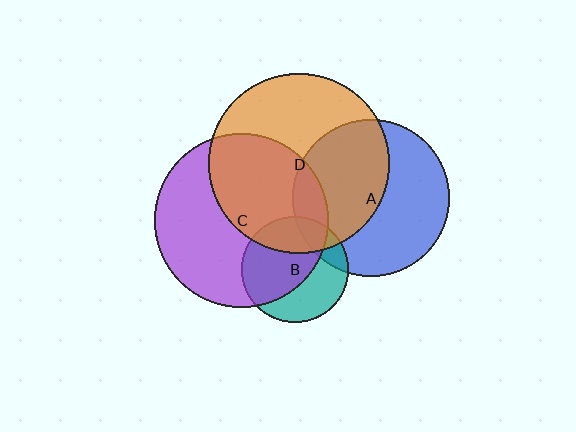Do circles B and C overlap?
Yes.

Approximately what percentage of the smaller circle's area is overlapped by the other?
Approximately 60%.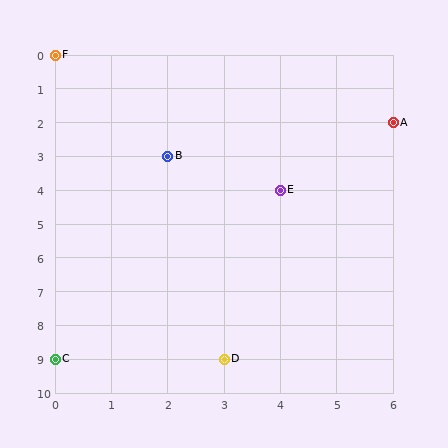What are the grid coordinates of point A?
Point A is at grid coordinates (6, 2).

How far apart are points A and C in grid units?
Points A and C are 6 columns and 7 rows apart (about 9.2 grid units diagonally).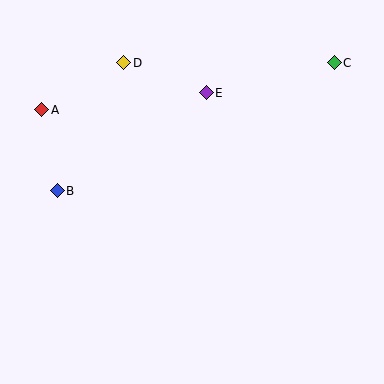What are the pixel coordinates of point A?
Point A is at (42, 110).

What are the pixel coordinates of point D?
Point D is at (124, 63).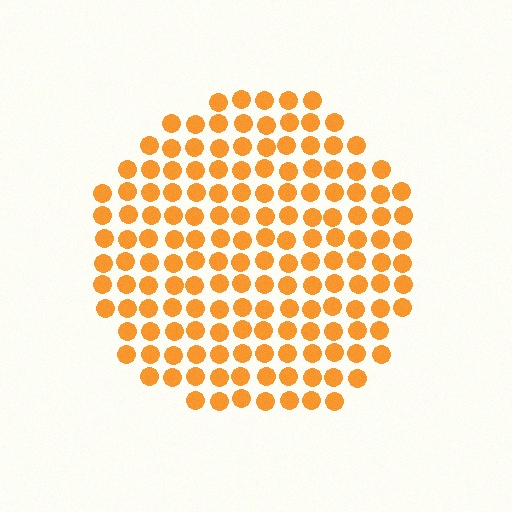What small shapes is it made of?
It is made of small circles.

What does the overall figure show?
The overall figure shows a circle.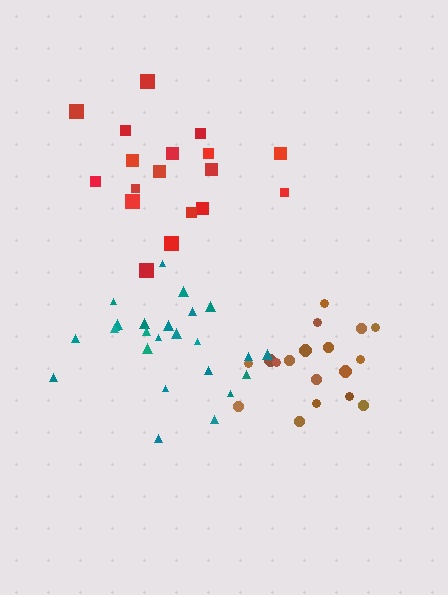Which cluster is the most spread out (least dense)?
Red.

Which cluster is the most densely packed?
Brown.